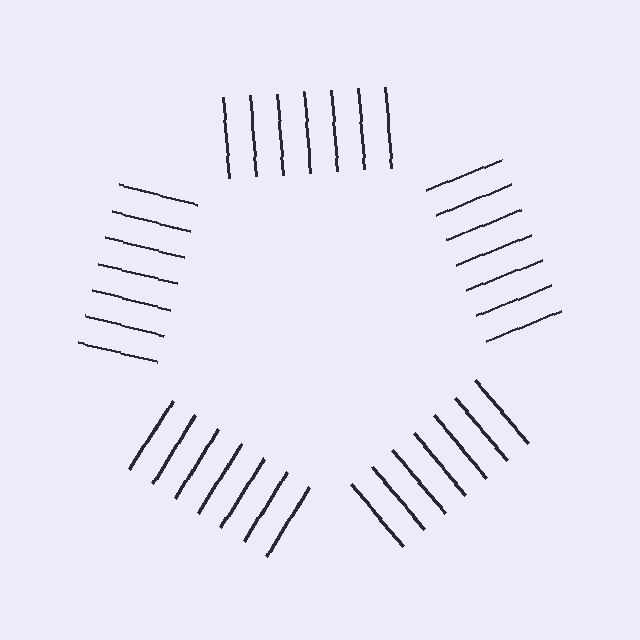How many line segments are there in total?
35 — 7 along each of the 5 edges.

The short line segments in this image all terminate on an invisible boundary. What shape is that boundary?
An illusory pentagon — the line segments terminate on its edges but no continuous stroke is drawn.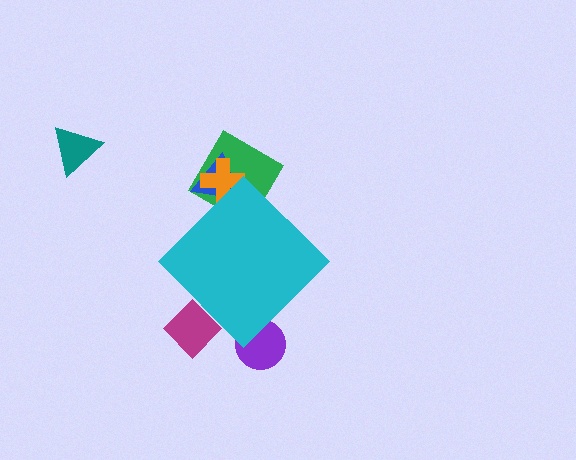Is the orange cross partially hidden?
Yes, the orange cross is partially hidden behind the cyan diamond.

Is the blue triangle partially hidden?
Yes, the blue triangle is partially hidden behind the cyan diamond.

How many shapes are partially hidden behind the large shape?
5 shapes are partially hidden.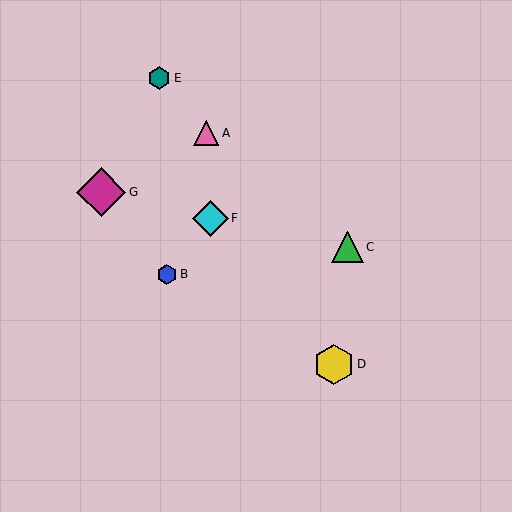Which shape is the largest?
The magenta diamond (labeled G) is the largest.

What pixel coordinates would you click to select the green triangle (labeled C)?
Click at (347, 247) to select the green triangle C.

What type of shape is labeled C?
Shape C is a green triangle.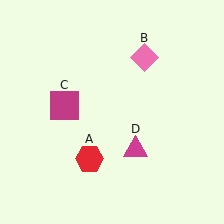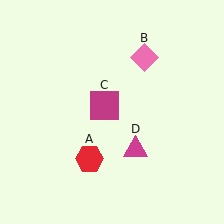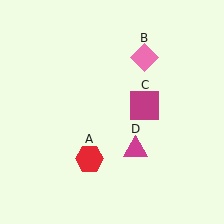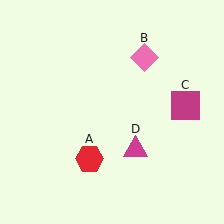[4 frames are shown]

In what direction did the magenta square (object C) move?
The magenta square (object C) moved right.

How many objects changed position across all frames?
1 object changed position: magenta square (object C).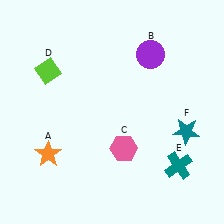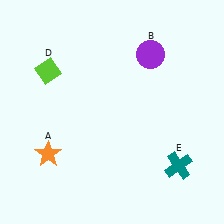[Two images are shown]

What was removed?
The teal star (F), the pink hexagon (C) were removed in Image 2.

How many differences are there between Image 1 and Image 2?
There are 2 differences between the two images.